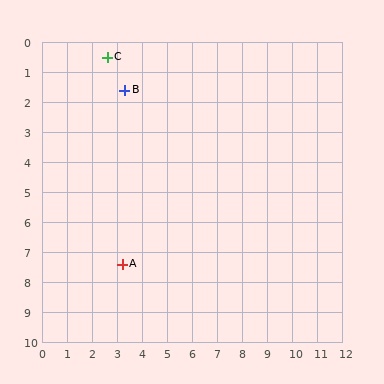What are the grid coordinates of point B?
Point B is at approximately (3.3, 1.6).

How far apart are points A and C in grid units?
Points A and C are about 6.9 grid units apart.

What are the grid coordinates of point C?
Point C is at approximately (2.6, 0.5).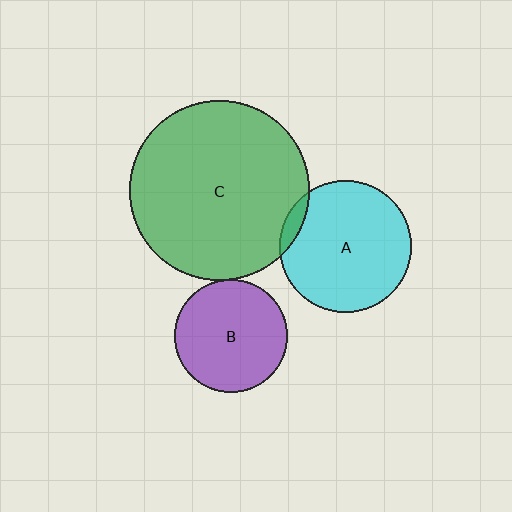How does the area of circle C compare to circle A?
Approximately 1.9 times.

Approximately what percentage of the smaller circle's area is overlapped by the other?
Approximately 5%.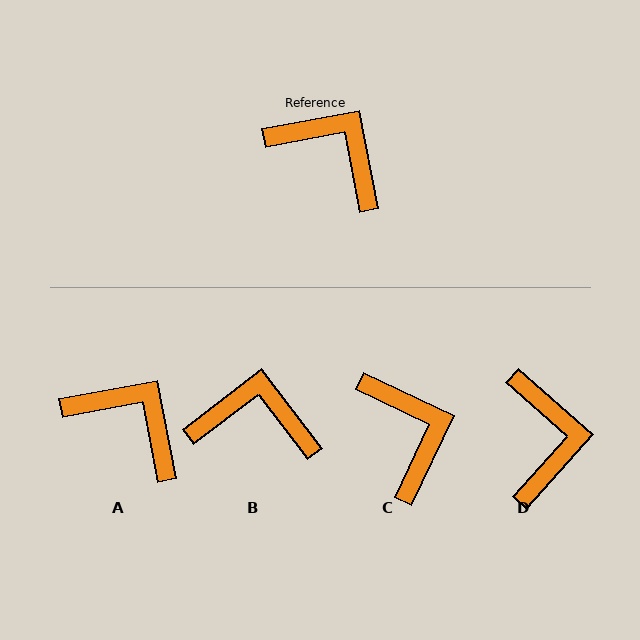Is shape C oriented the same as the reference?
No, it is off by about 36 degrees.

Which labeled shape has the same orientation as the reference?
A.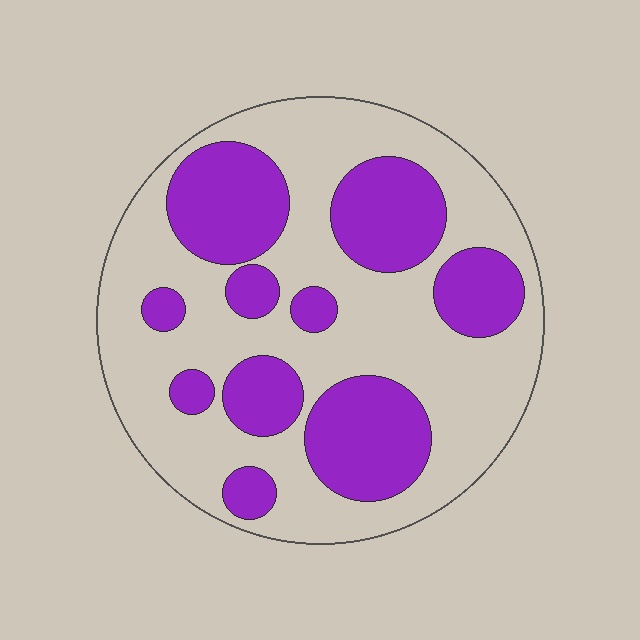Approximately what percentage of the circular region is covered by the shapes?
Approximately 35%.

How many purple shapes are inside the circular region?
10.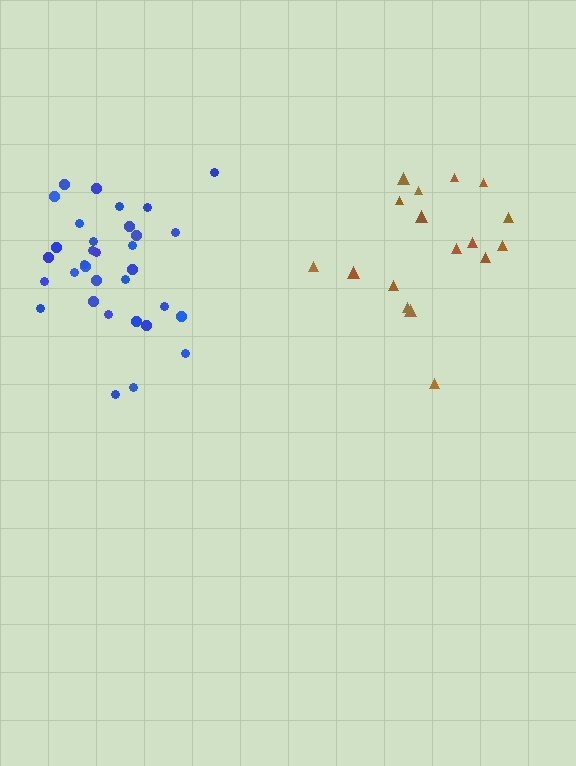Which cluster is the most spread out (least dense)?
Brown.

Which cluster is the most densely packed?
Blue.